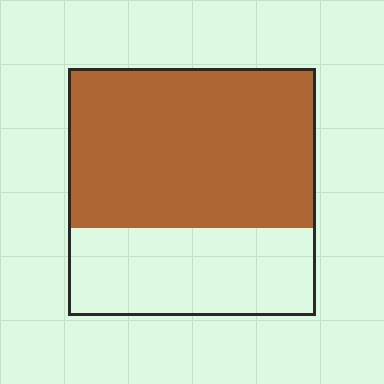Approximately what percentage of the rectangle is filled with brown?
Approximately 65%.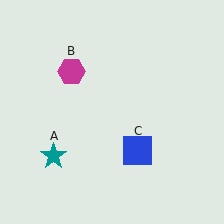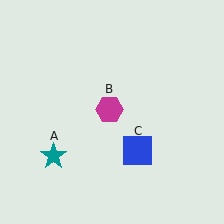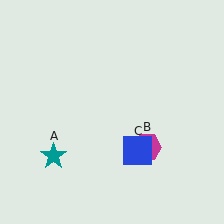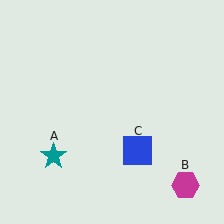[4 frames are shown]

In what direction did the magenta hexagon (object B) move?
The magenta hexagon (object B) moved down and to the right.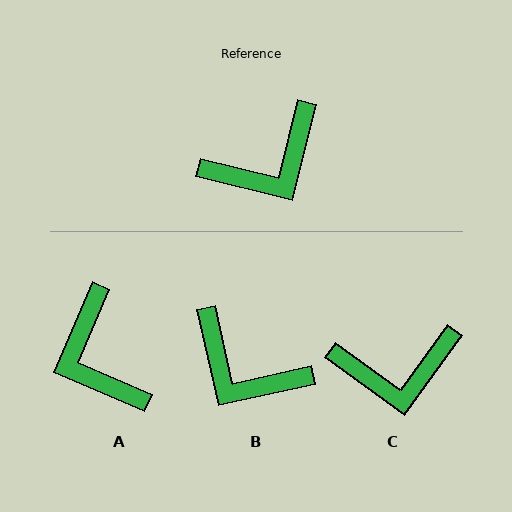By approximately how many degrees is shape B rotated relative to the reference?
Approximately 63 degrees clockwise.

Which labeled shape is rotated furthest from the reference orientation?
A, about 99 degrees away.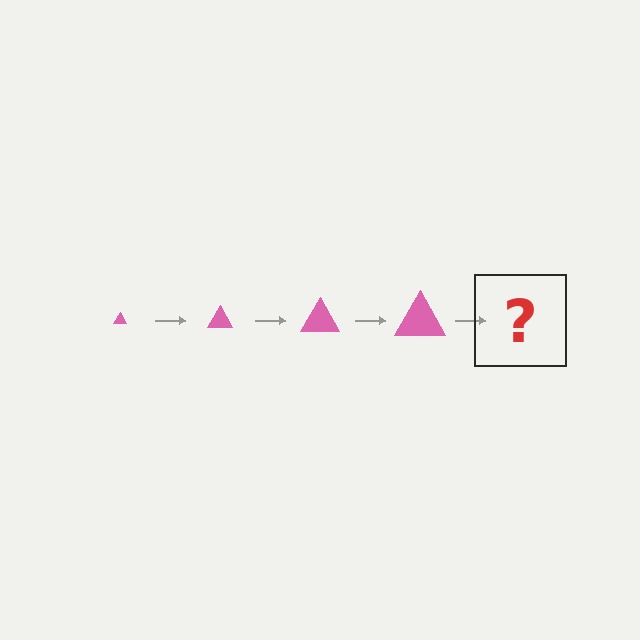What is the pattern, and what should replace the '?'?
The pattern is that the triangle gets progressively larger each step. The '?' should be a pink triangle, larger than the previous one.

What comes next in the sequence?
The next element should be a pink triangle, larger than the previous one.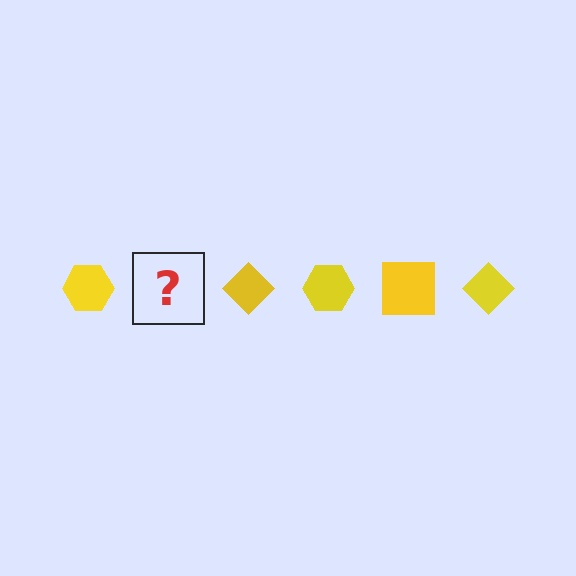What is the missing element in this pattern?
The missing element is a yellow square.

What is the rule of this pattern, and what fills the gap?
The rule is that the pattern cycles through hexagon, square, diamond shapes in yellow. The gap should be filled with a yellow square.